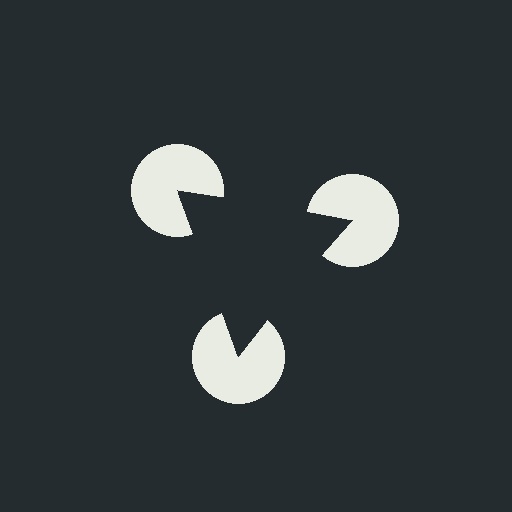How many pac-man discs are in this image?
There are 3 — one at each vertex of the illusory triangle.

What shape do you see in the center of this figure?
An illusory triangle — its edges are inferred from the aligned wedge cuts in the pac-man discs, not physically drawn.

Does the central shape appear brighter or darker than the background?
It typically appears slightly darker than the background, even though no actual brightness change is drawn.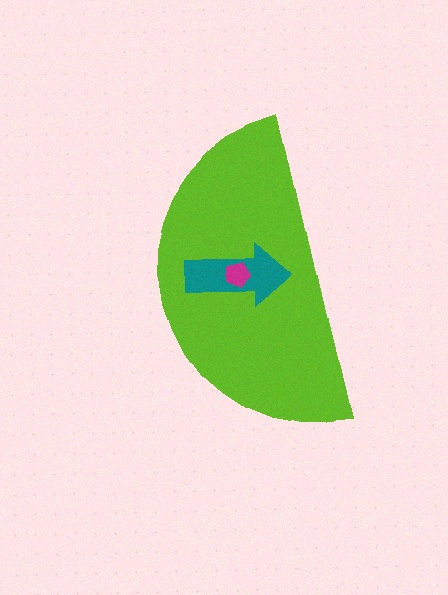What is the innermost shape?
The magenta pentagon.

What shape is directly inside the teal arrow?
The magenta pentagon.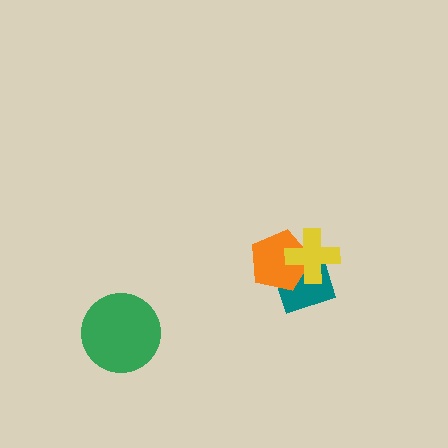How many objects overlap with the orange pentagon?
2 objects overlap with the orange pentagon.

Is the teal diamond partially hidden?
Yes, it is partially covered by another shape.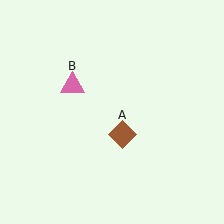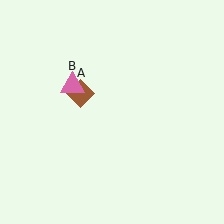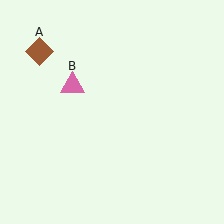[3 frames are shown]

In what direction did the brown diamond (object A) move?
The brown diamond (object A) moved up and to the left.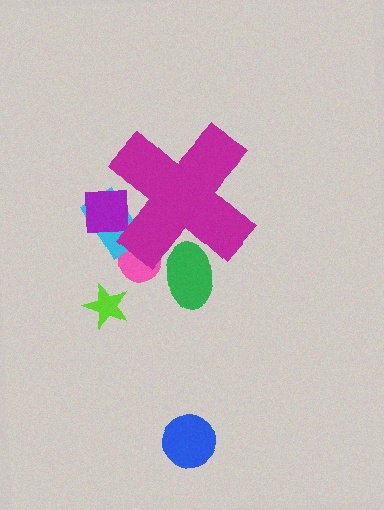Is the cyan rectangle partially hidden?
Yes, the cyan rectangle is partially hidden behind the magenta cross.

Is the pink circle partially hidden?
Yes, the pink circle is partially hidden behind the magenta cross.